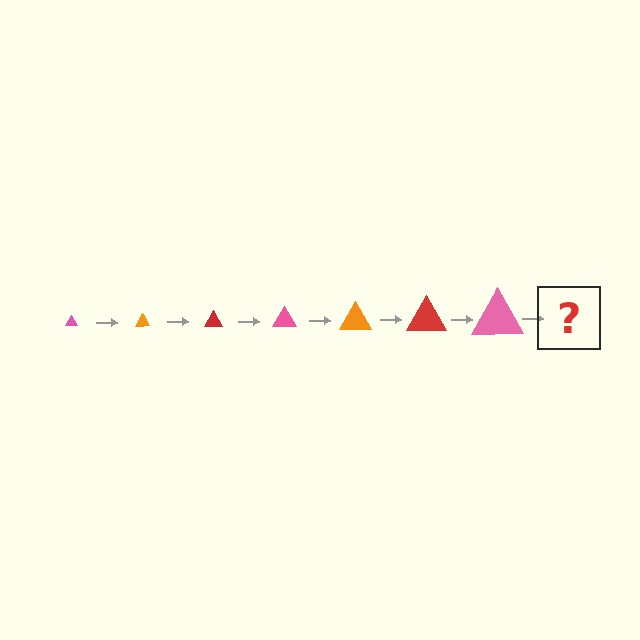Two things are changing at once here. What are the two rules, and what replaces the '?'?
The two rules are that the triangle grows larger each step and the color cycles through pink, orange, and red. The '?' should be an orange triangle, larger than the previous one.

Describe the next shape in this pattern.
It should be an orange triangle, larger than the previous one.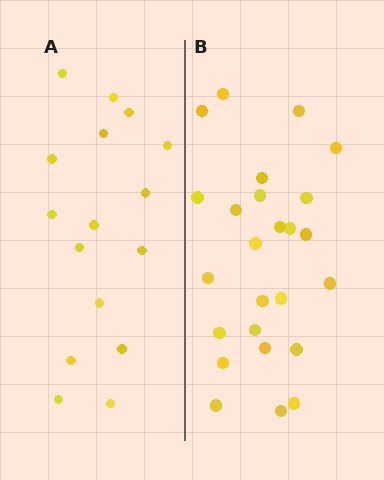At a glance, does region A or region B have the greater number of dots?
Region B (the right region) has more dots.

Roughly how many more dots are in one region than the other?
Region B has roughly 8 or so more dots than region A.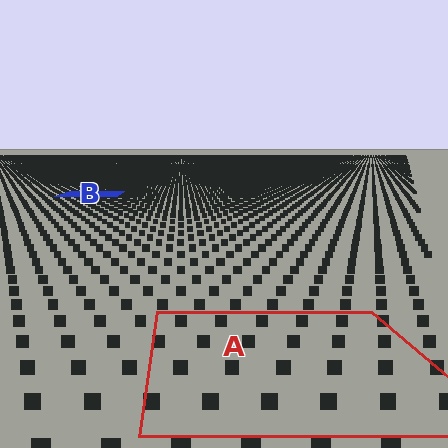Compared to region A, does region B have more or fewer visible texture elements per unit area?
Region B has more texture elements per unit area — they are packed more densely because it is farther away.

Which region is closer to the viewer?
Region A is closer. The texture elements there are larger and more spread out.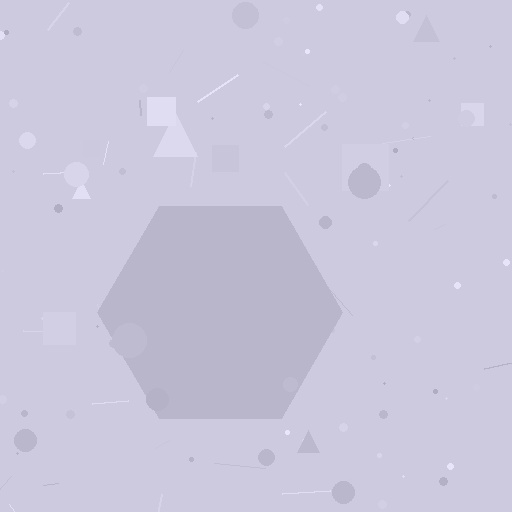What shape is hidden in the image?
A hexagon is hidden in the image.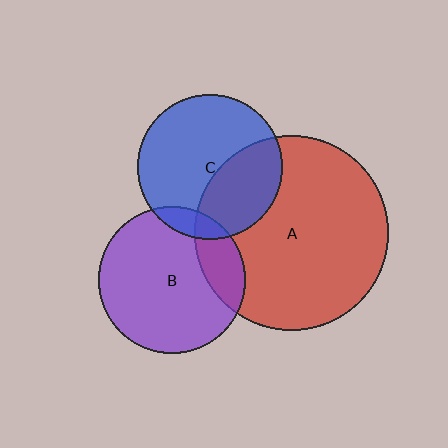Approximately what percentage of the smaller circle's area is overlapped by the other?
Approximately 10%.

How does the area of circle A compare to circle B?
Approximately 1.8 times.